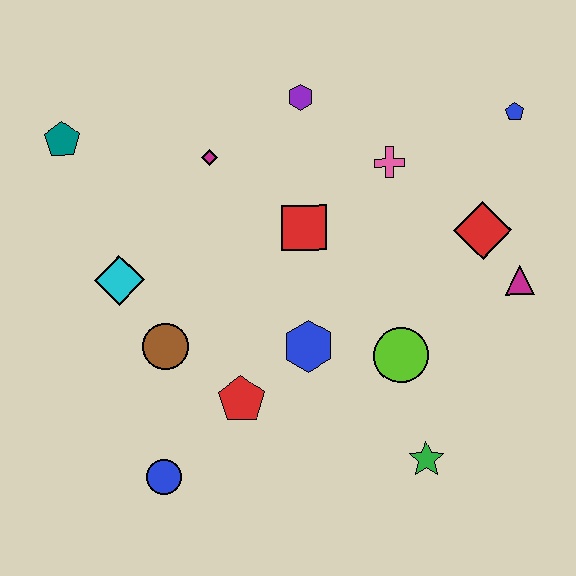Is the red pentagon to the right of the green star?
No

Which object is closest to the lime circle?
The blue hexagon is closest to the lime circle.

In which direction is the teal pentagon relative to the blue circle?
The teal pentagon is above the blue circle.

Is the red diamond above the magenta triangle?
Yes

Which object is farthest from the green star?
The teal pentagon is farthest from the green star.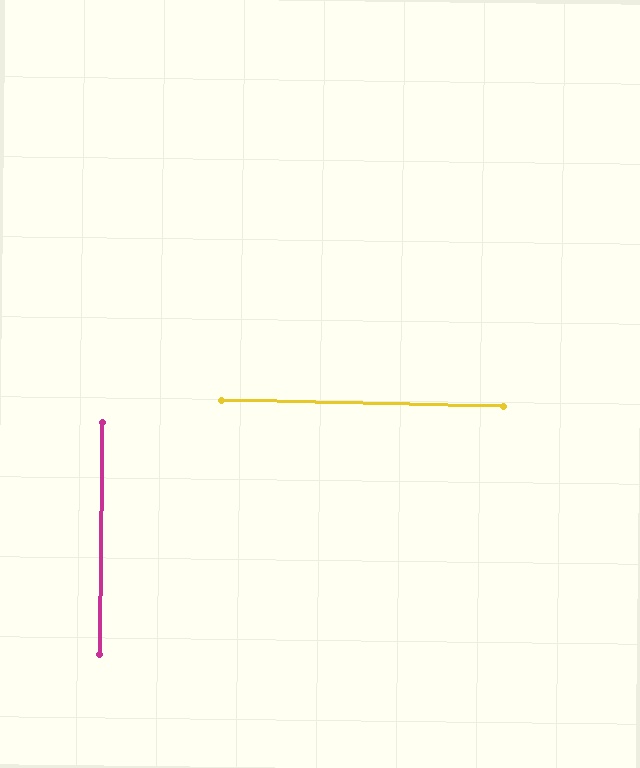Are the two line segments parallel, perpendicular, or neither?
Perpendicular — they meet at approximately 89°.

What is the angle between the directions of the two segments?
Approximately 89 degrees.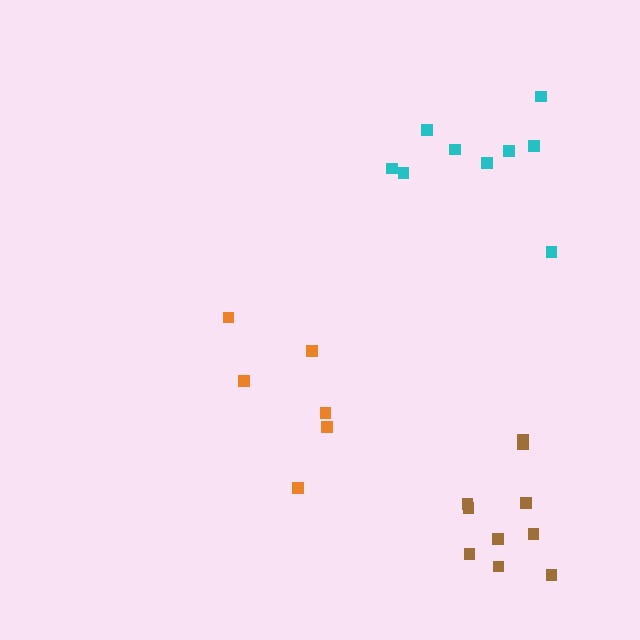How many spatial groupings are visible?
There are 3 spatial groupings.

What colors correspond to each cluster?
The clusters are colored: brown, cyan, orange.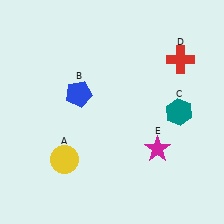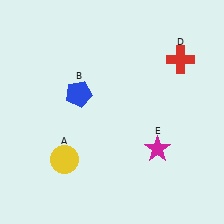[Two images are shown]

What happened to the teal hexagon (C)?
The teal hexagon (C) was removed in Image 2. It was in the bottom-right area of Image 1.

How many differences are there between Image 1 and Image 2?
There is 1 difference between the two images.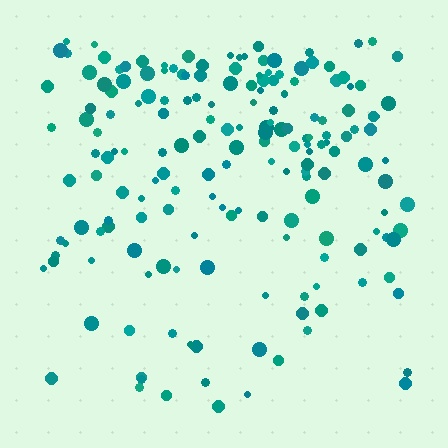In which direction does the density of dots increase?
From bottom to top, with the top side densest.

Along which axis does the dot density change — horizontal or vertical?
Vertical.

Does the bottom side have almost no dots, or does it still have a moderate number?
Still a moderate number, just noticeably fewer than the top.